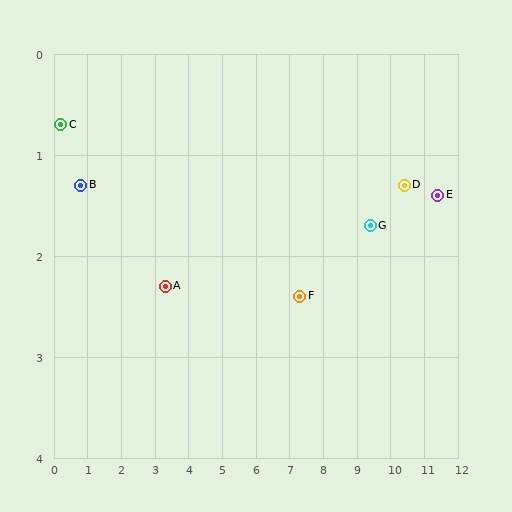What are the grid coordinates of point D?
Point D is at approximately (10.4, 1.3).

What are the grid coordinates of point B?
Point B is at approximately (0.8, 1.3).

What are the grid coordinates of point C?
Point C is at approximately (0.2, 0.7).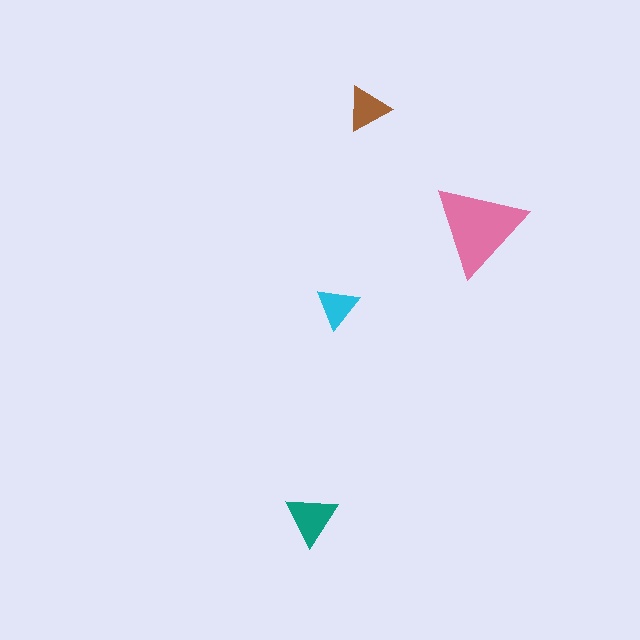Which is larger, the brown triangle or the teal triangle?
The teal one.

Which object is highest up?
The brown triangle is topmost.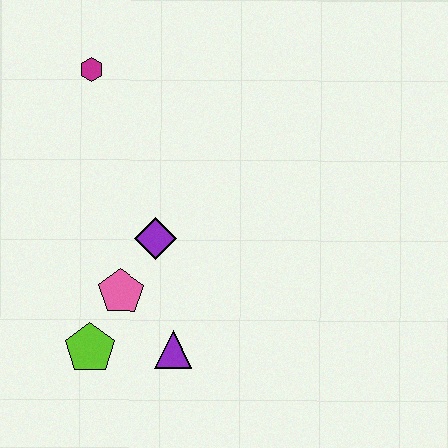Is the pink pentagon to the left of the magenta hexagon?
No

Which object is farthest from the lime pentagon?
The magenta hexagon is farthest from the lime pentagon.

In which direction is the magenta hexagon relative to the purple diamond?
The magenta hexagon is above the purple diamond.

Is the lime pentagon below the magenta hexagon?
Yes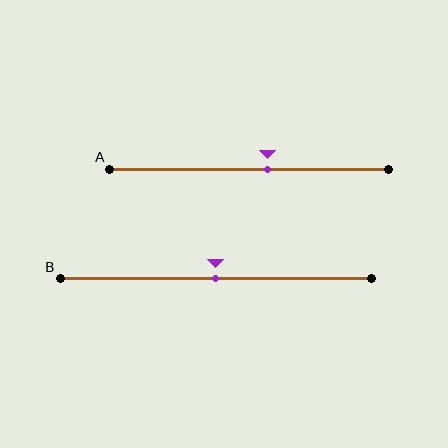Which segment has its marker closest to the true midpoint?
Segment B has its marker closest to the true midpoint.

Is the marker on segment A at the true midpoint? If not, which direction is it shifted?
No, the marker on segment A is shifted to the right by about 7% of the segment length.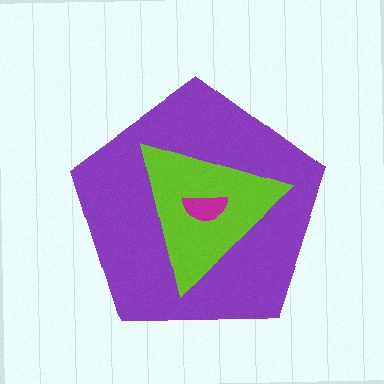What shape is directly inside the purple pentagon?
The lime triangle.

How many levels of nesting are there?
3.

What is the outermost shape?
The purple pentagon.